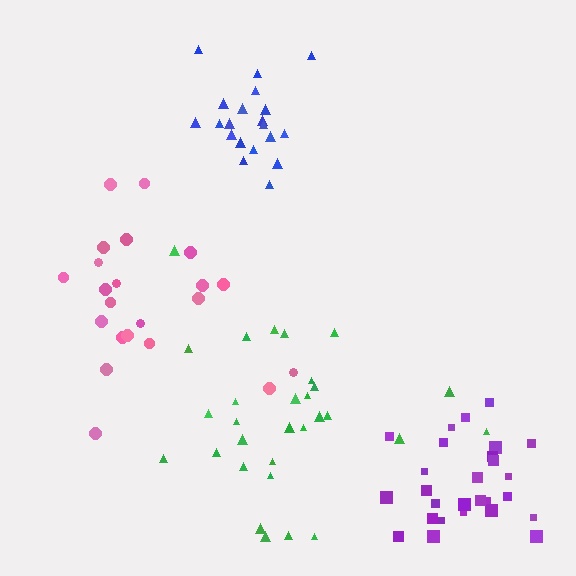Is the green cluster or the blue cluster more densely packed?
Blue.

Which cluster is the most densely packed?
Blue.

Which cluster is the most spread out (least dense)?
Pink.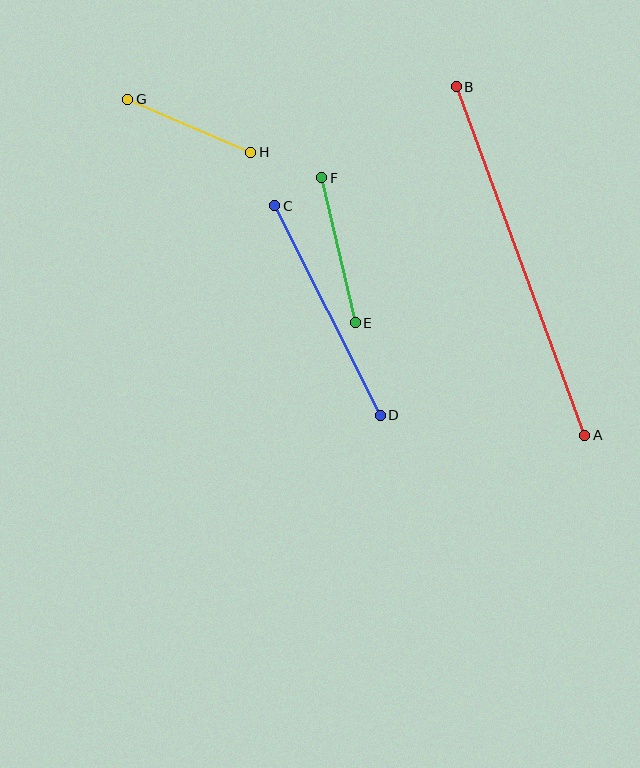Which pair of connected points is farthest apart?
Points A and B are farthest apart.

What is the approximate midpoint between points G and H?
The midpoint is at approximately (189, 126) pixels.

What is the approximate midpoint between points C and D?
The midpoint is at approximately (327, 311) pixels.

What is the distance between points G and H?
The distance is approximately 134 pixels.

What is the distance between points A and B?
The distance is approximately 371 pixels.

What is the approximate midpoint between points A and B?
The midpoint is at approximately (521, 261) pixels.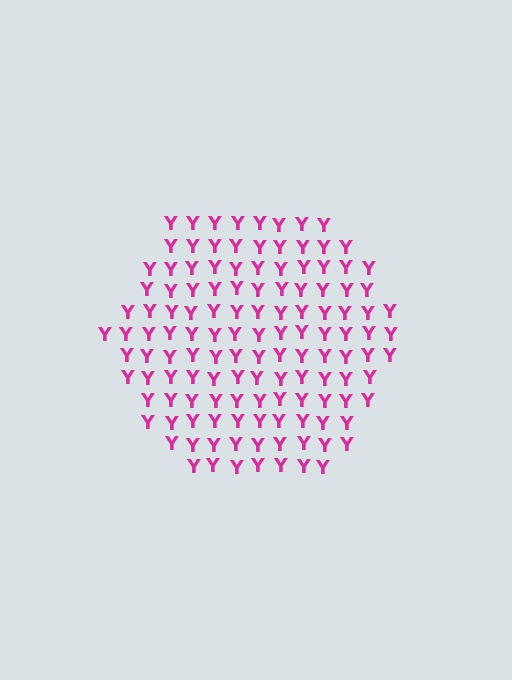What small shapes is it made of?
It is made of small letter Y's.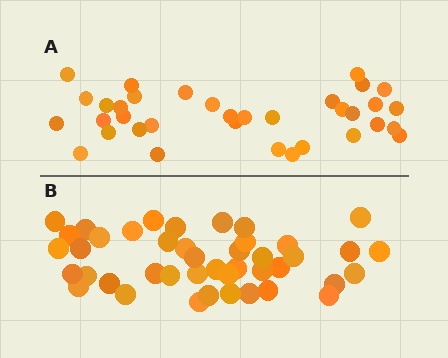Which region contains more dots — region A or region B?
Region B (the bottom region) has more dots.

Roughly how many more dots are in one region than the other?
Region B has roughly 8 or so more dots than region A.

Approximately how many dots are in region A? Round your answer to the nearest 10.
About 40 dots. (The exact count is 35, which rounds to 40.)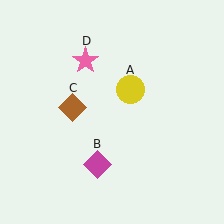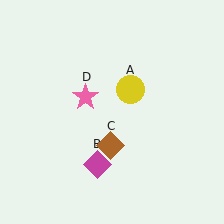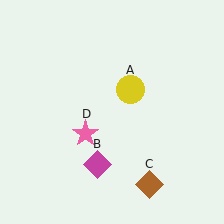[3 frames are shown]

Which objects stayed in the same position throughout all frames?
Yellow circle (object A) and magenta diamond (object B) remained stationary.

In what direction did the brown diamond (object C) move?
The brown diamond (object C) moved down and to the right.